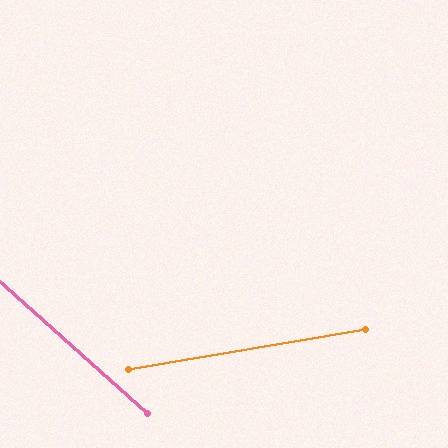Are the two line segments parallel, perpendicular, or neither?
Neither parallel nor perpendicular — they differ by about 51°.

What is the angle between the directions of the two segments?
Approximately 51 degrees.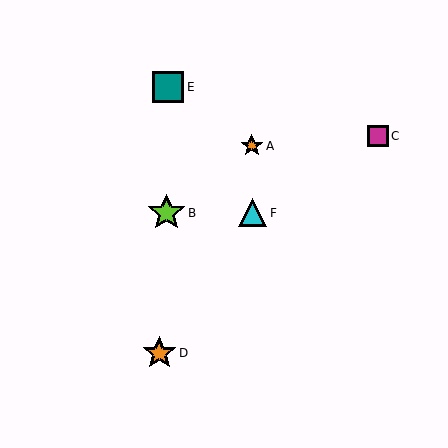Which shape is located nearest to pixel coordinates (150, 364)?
The orange star (labeled D) at (159, 353) is nearest to that location.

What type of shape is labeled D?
Shape D is an orange star.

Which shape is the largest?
The lime star (labeled B) is the largest.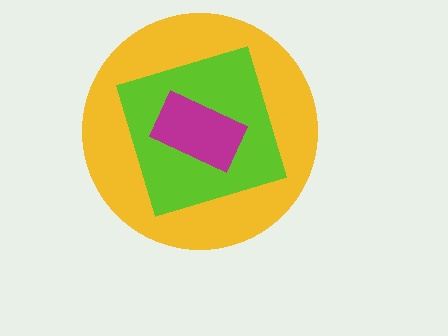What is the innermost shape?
The magenta rectangle.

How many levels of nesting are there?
3.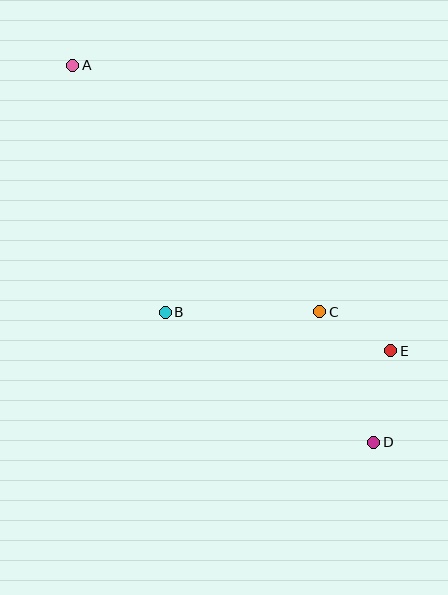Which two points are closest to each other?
Points C and E are closest to each other.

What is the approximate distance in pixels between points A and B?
The distance between A and B is approximately 264 pixels.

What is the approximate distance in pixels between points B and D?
The distance between B and D is approximately 245 pixels.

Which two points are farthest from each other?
Points A and D are farthest from each other.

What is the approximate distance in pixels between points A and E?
The distance between A and E is approximately 427 pixels.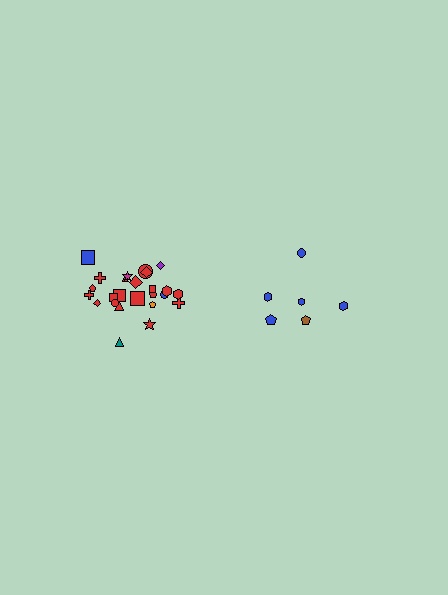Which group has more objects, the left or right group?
The left group.